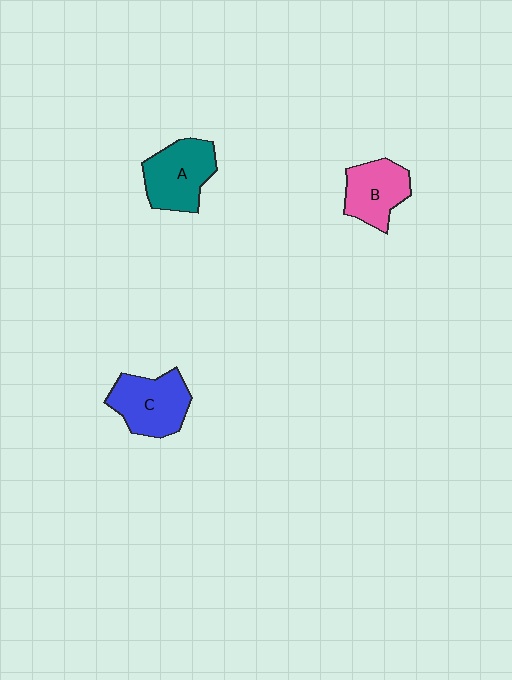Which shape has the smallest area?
Shape B (pink).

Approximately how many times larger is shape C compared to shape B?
Approximately 1.2 times.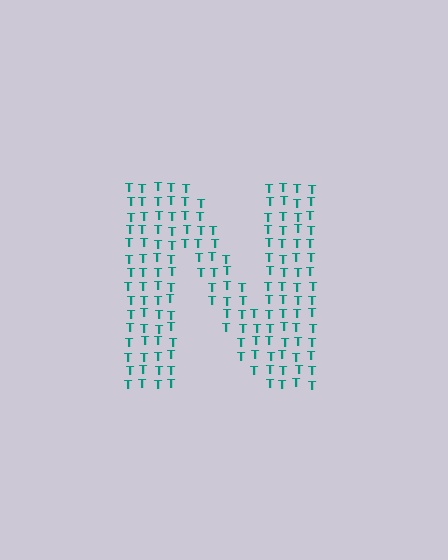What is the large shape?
The large shape is the letter N.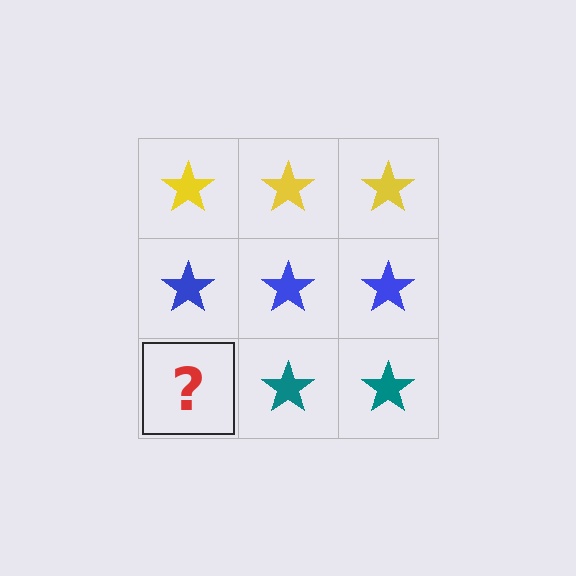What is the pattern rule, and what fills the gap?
The rule is that each row has a consistent color. The gap should be filled with a teal star.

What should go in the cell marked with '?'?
The missing cell should contain a teal star.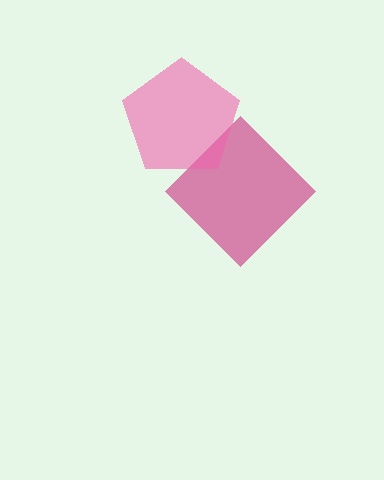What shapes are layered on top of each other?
The layered shapes are: a magenta diamond, a pink pentagon.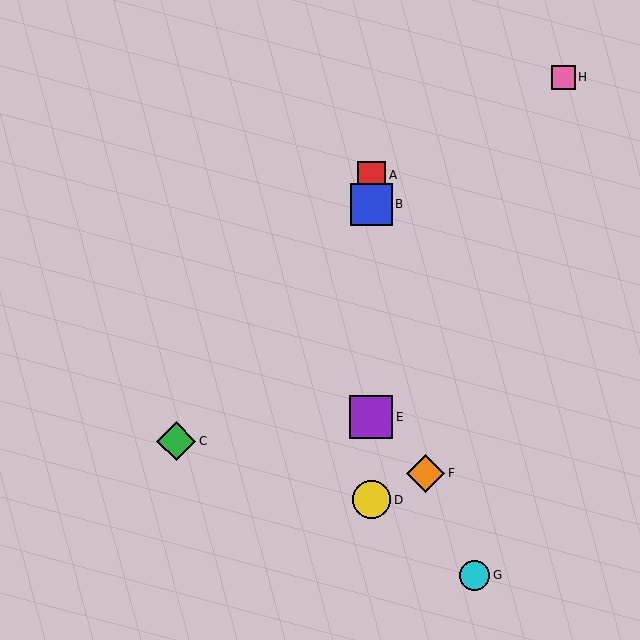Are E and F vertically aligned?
No, E is at x≈371 and F is at x≈426.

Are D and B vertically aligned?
Yes, both are at x≈371.